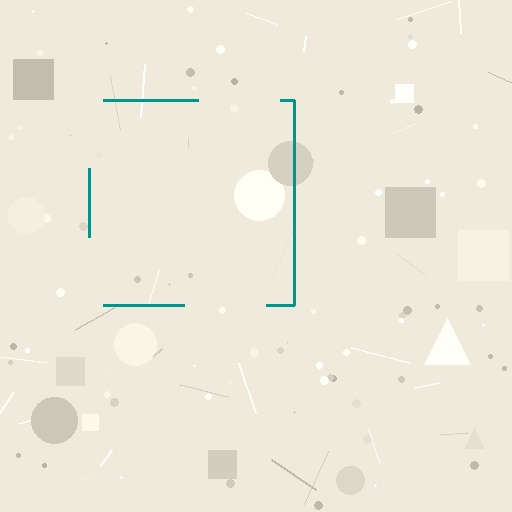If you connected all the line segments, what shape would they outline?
They would outline a square.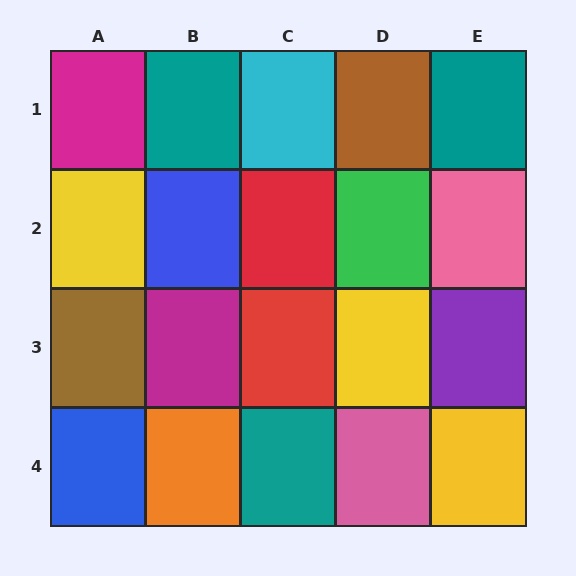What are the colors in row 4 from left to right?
Blue, orange, teal, pink, yellow.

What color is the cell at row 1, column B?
Teal.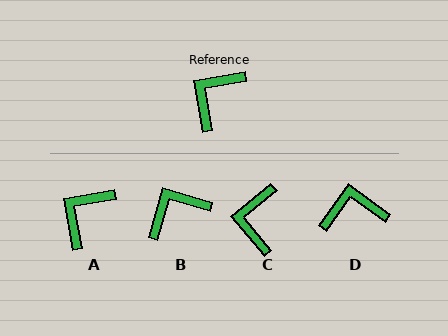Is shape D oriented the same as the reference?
No, it is off by about 46 degrees.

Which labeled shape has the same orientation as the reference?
A.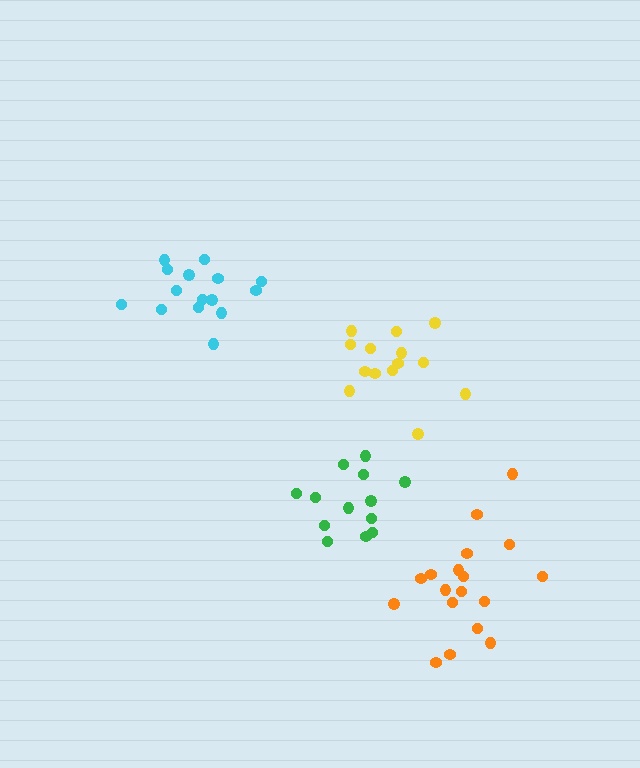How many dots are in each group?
Group 1: 14 dots, Group 2: 15 dots, Group 3: 13 dots, Group 4: 18 dots (60 total).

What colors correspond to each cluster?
The clusters are colored: yellow, cyan, green, orange.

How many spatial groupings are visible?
There are 4 spatial groupings.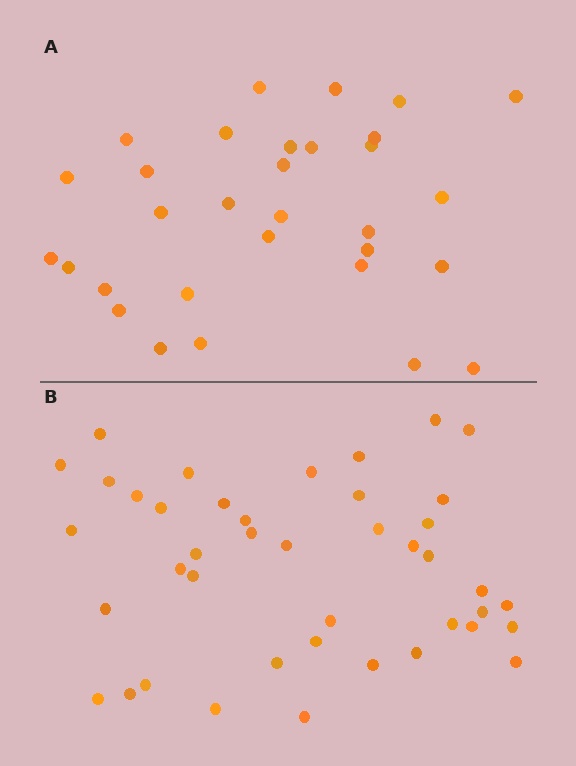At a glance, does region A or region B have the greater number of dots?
Region B (the bottom region) has more dots.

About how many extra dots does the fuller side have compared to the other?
Region B has roughly 12 or so more dots than region A.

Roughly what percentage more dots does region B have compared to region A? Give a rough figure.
About 35% more.